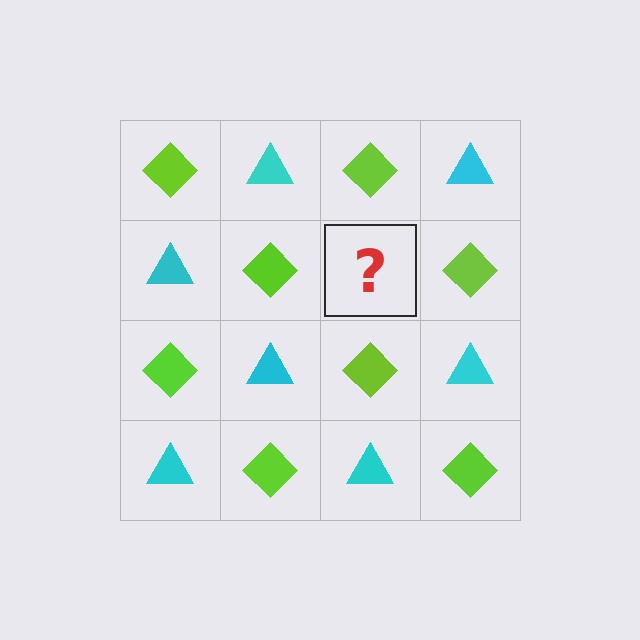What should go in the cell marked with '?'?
The missing cell should contain a cyan triangle.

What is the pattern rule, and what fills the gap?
The rule is that it alternates lime diamond and cyan triangle in a checkerboard pattern. The gap should be filled with a cyan triangle.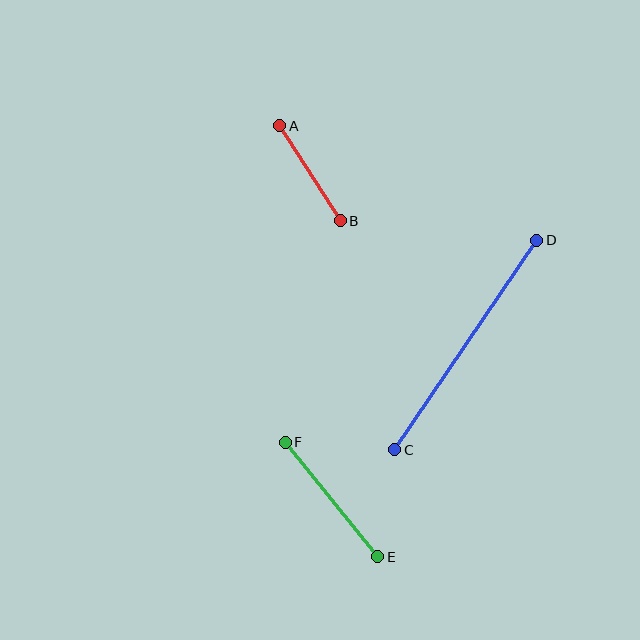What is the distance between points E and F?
The distance is approximately 147 pixels.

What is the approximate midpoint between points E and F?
The midpoint is at approximately (331, 499) pixels.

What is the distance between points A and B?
The distance is approximately 113 pixels.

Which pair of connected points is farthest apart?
Points C and D are farthest apart.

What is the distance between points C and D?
The distance is approximately 253 pixels.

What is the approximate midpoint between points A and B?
The midpoint is at approximately (310, 173) pixels.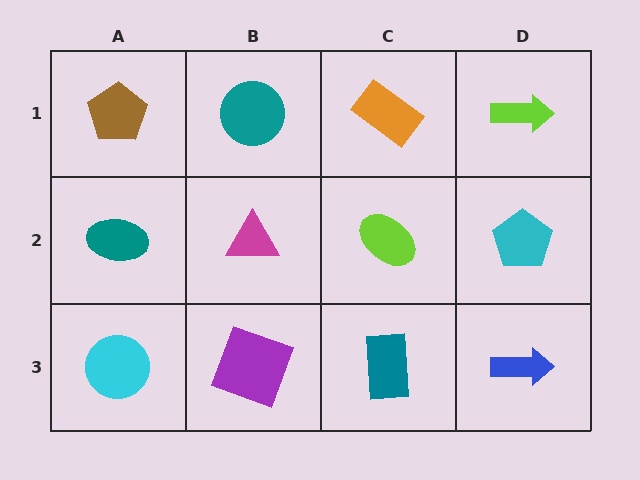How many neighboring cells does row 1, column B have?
3.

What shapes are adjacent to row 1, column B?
A magenta triangle (row 2, column B), a brown pentagon (row 1, column A), an orange rectangle (row 1, column C).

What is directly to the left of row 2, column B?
A teal ellipse.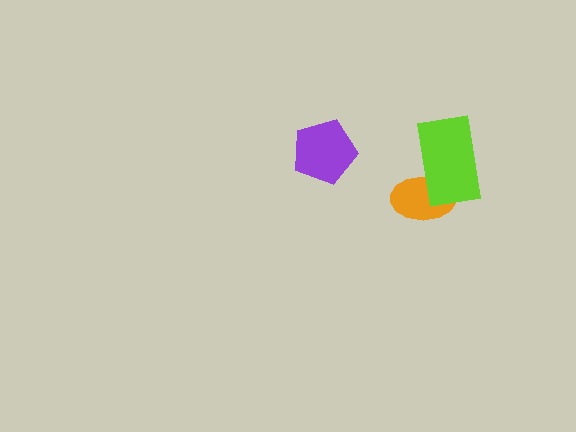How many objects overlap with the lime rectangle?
1 object overlaps with the lime rectangle.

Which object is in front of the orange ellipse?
The lime rectangle is in front of the orange ellipse.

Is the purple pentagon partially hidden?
No, no other shape covers it.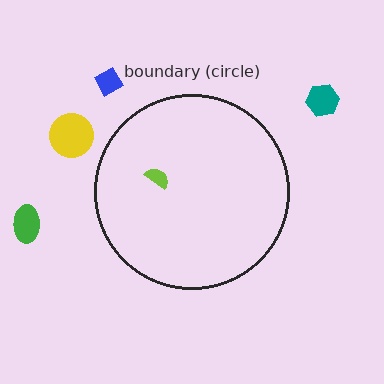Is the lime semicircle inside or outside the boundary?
Inside.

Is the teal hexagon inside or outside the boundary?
Outside.